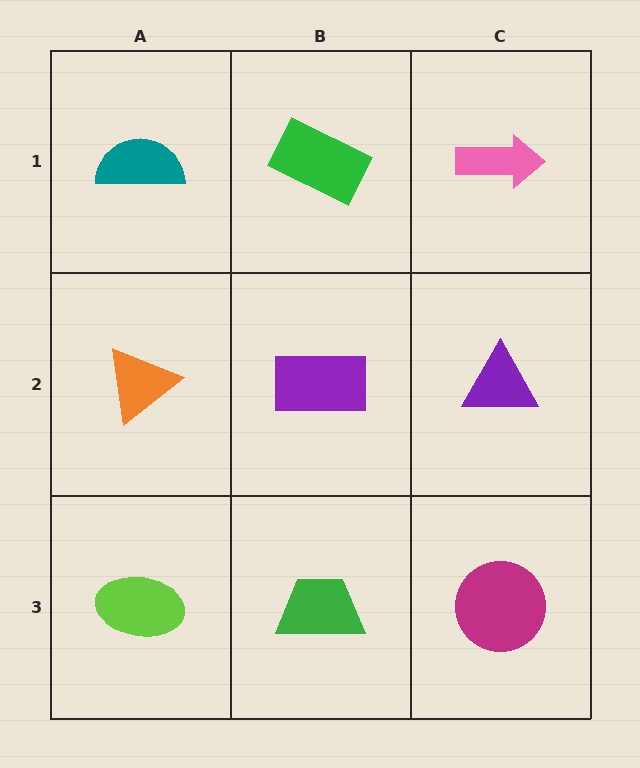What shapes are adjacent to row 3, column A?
An orange triangle (row 2, column A), a green trapezoid (row 3, column B).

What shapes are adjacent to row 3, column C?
A purple triangle (row 2, column C), a green trapezoid (row 3, column B).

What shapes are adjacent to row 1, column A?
An orange triangle (row 2, column A), a green rectangle (row 1, column B).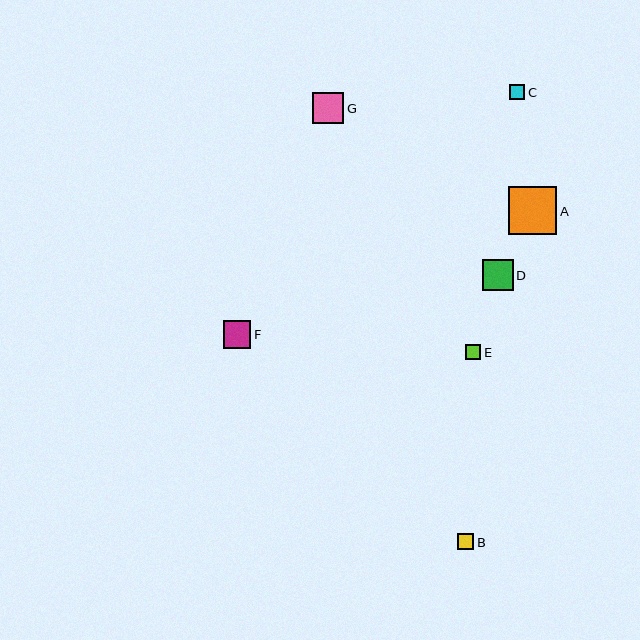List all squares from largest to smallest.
From largest to smallest: A, G, D, F, B, C, E.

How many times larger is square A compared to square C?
Square A is approximately 3.1 times the size of square C.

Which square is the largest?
Square A is the largest with a size of approximately 48 pixels.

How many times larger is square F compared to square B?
Square F is approximately 1.7 times the size of square B.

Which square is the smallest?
Square E is the smallest with a size of approximately 15 pixels.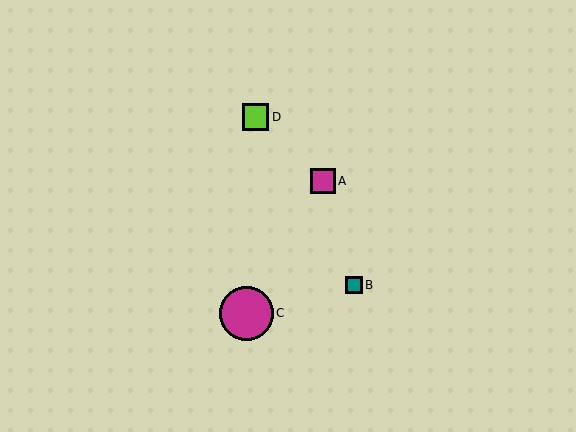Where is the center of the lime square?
The center of the lime square is at (255, 117).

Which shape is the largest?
The magenta circle (labeled C) is the largest.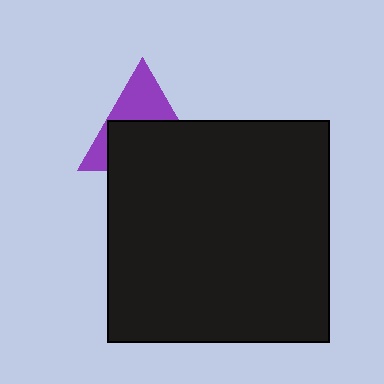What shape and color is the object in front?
The object in front is a black square.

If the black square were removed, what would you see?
You would see the complete purple triangle.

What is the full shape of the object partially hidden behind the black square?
The partially hidden object is a purple triangle.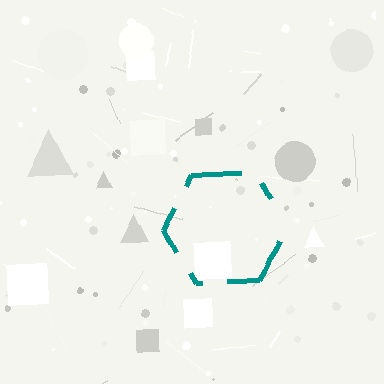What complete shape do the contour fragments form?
The contour fragments form a hexagon.